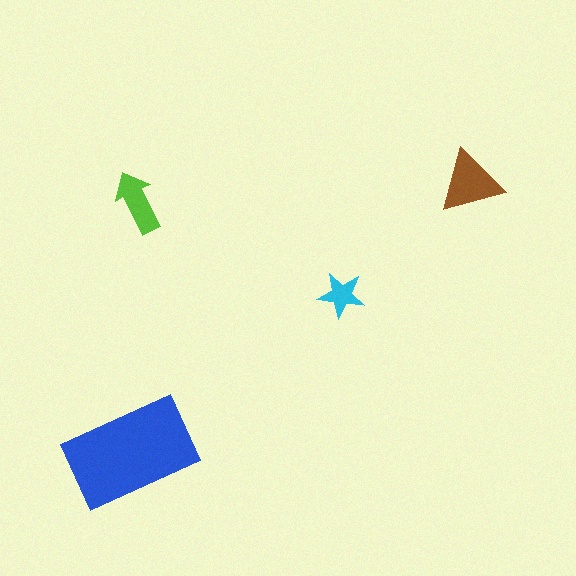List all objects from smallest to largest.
The cyan star, the lime arrow, the brown triangle, the blue rectangle.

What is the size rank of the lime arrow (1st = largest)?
3rd.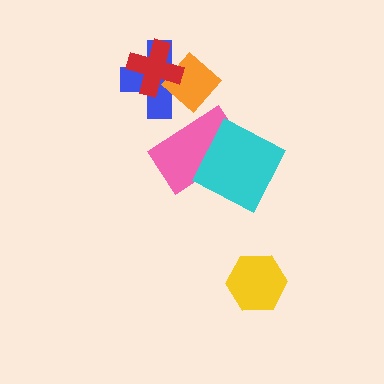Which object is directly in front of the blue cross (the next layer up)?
The orange diamond is directly in front of the blue cross.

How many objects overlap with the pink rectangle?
1 object overlaps with the pink rectangle.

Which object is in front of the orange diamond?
The red cross is in front of the orange diamond.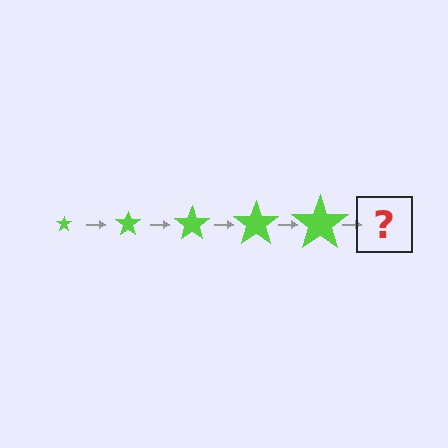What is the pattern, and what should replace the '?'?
The pattern is that the star gets progressively larger each step. The '?' should be a lime star, larger than the previous one.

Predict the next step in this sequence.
The next step is a lime star, larger than the previous one.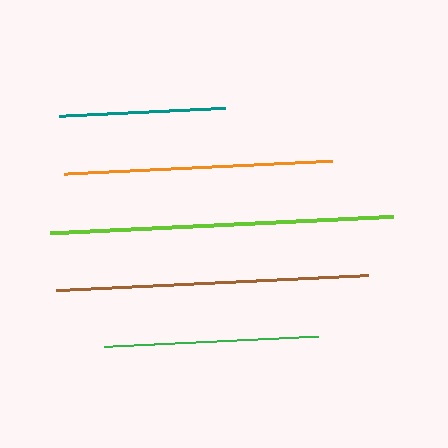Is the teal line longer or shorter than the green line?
The green line is longer than the teal line.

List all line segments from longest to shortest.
From longest to shortest: lime, brown, orange, green, teal.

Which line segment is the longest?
The lime line is the longest at approximately 343 pixels.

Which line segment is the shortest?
The teal line is the shortest at approximately 167 pixels.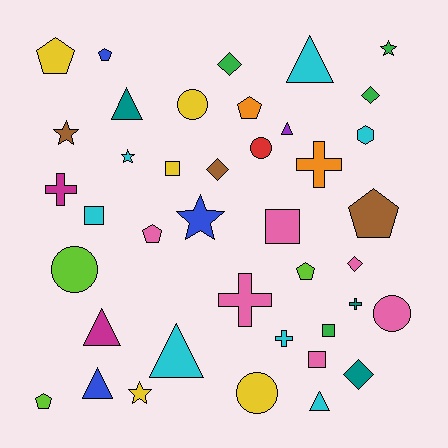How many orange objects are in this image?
There are 2 orange objects.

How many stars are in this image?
There are 5 stars.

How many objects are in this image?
There are 40 objects.